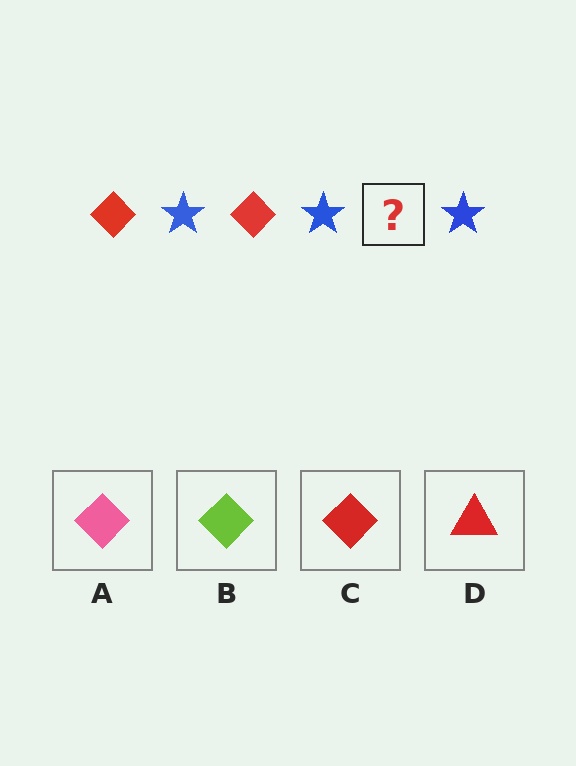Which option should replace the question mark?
Option C.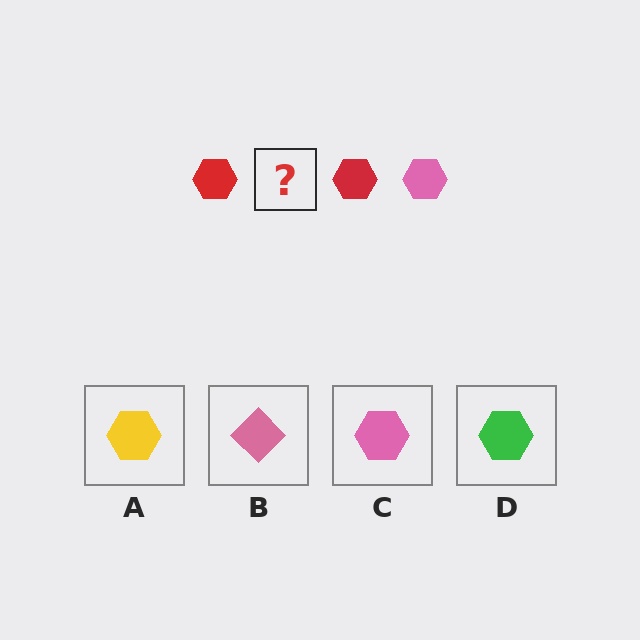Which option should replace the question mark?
Option C.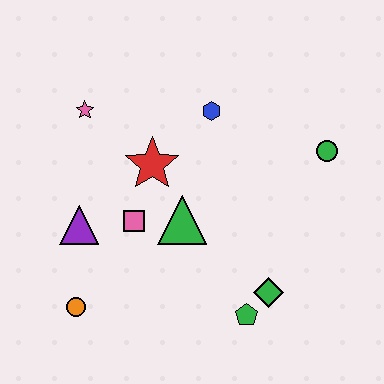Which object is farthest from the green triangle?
The green circle is farthest from the green triangle.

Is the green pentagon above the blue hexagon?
No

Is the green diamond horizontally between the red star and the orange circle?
No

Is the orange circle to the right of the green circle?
No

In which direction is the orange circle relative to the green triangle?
The orange circle is to the left of the green triangle.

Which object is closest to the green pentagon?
The green diamond is closest to the green pentagon.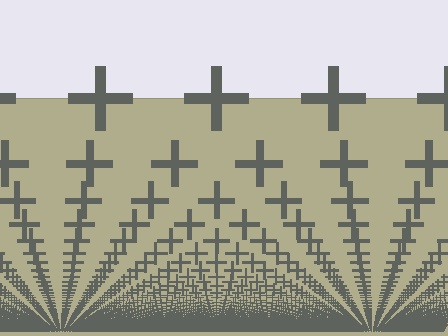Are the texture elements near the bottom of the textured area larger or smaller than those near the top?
Smaller. The gradient is inverted — elements near the bottom are smaller and denser.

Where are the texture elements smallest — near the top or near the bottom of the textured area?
Near the bottom.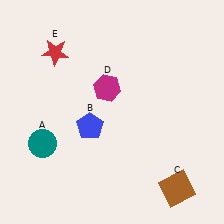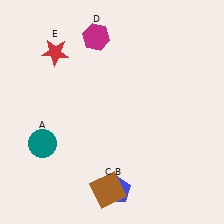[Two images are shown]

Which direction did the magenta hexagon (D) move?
The magenta hexagon (D) moved up.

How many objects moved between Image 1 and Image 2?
3 objects moved between the two images.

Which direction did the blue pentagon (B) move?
The blue pentagon (B) moved down.